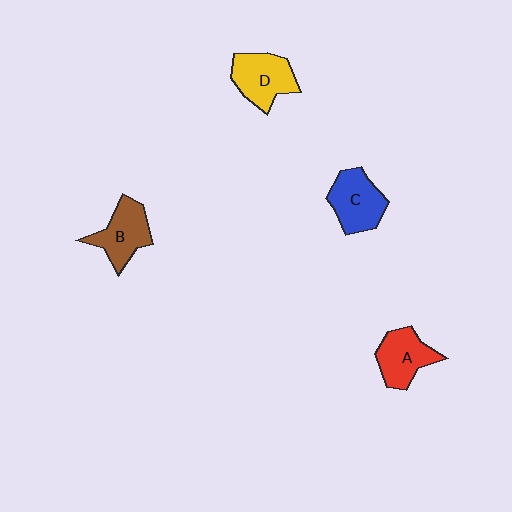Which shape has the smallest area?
Shape A (red).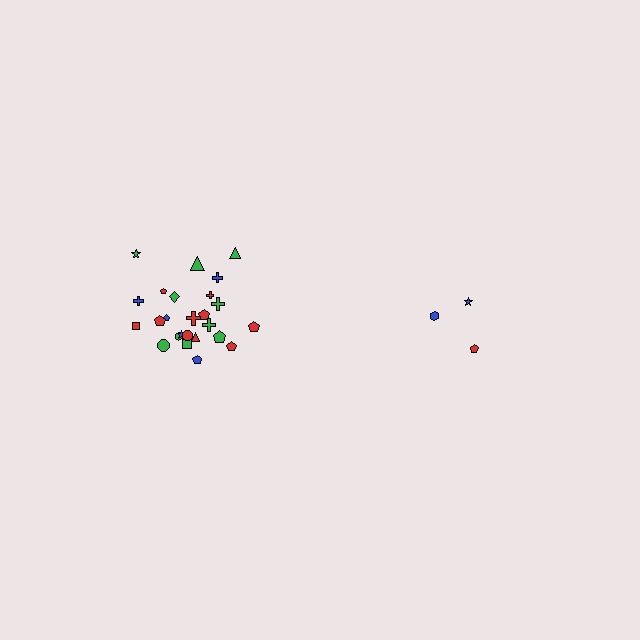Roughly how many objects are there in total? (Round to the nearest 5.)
Roughly 30 objects in total.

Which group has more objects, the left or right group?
The left group.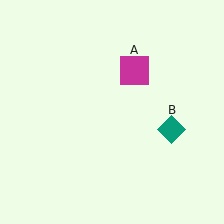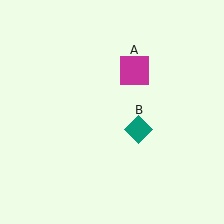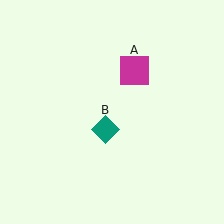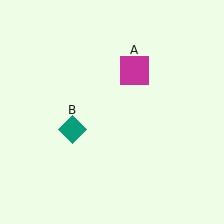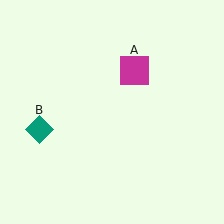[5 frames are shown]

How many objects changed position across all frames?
1 object changed position: teal diamond (object B).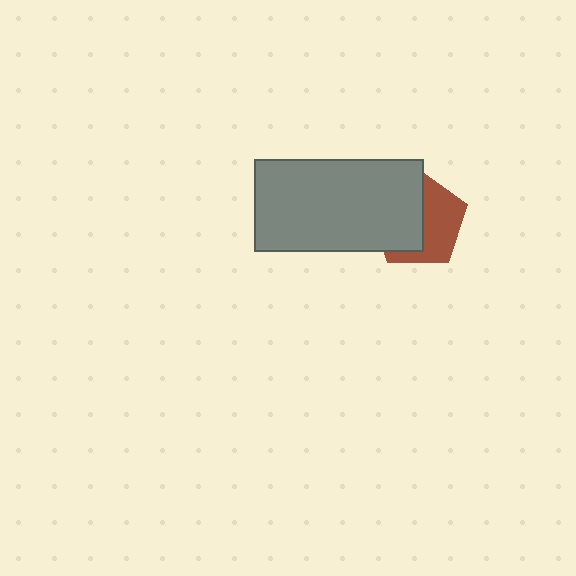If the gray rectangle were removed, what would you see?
You would see the complete brown pentagon.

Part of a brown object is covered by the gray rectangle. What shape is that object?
It is a pentagon.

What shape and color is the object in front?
The object in front is a gray rectangle.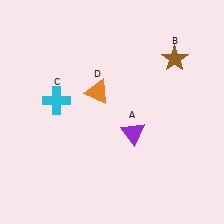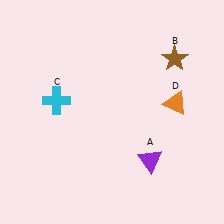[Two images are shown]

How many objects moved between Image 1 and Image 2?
2 objects moved between the two images.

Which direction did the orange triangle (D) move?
The orange triangle (D) moved right.